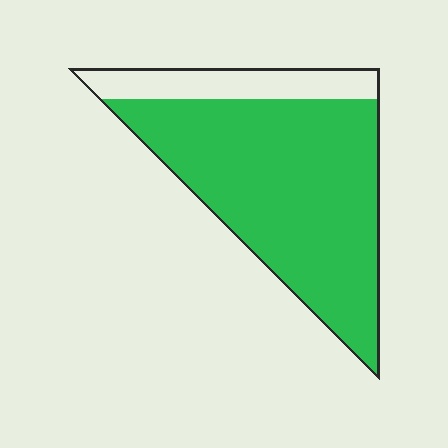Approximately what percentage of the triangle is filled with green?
Approximately 80%.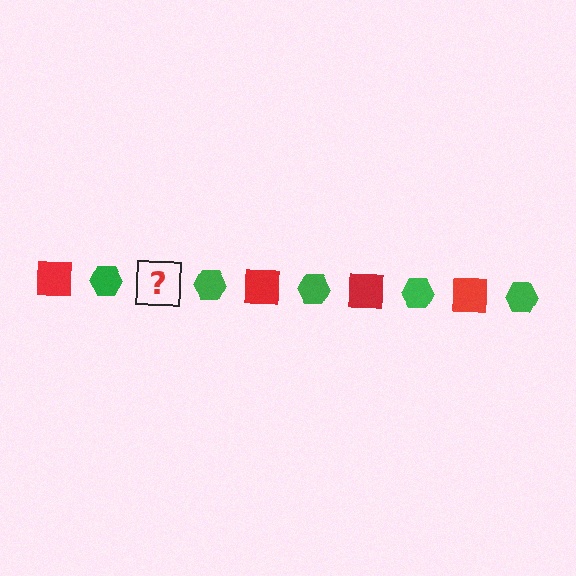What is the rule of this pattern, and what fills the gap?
The rule is that the pattern alternates between red square and green hexagon. The gap should be filled with a red square.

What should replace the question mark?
The question mark should be replaced with a red square.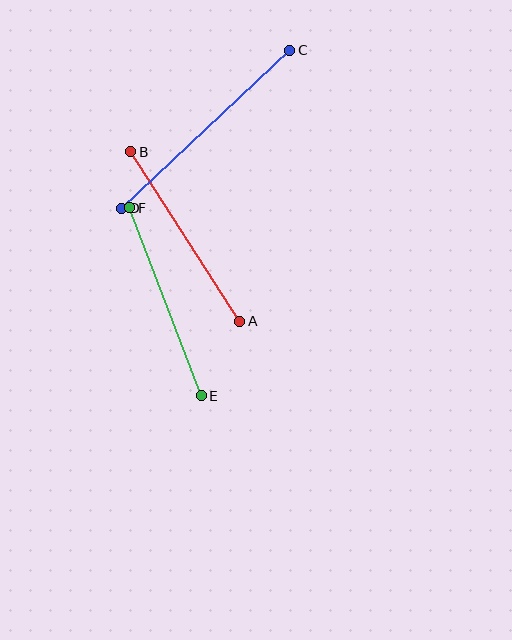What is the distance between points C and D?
The distance is approximately 231 pixels.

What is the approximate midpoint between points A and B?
The midpoint is at approximately (185, 237) pixels.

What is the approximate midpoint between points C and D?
The midpoint is at approximately (206, 129) pixels.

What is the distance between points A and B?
The distance is approximately 201 pixels.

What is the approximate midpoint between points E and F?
The midpoint is at approximately (166, 302) pixels.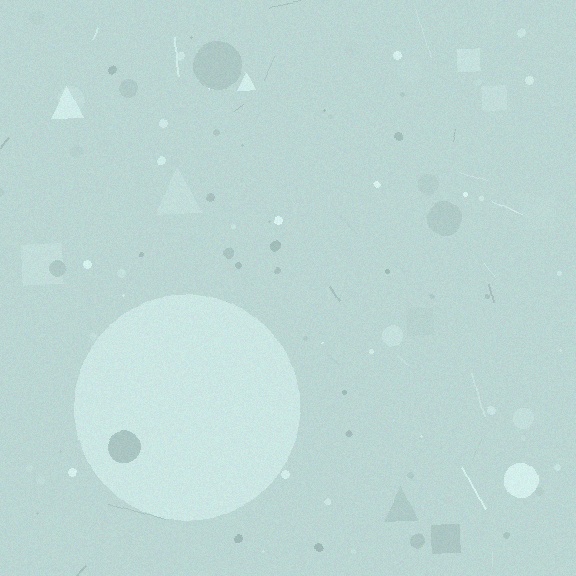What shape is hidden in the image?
A circle is hidden in the image.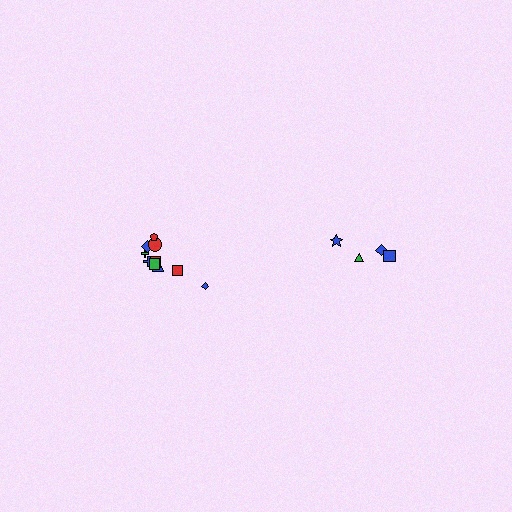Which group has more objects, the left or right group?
The left group.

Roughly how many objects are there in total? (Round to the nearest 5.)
Roughly 15 objects in total.